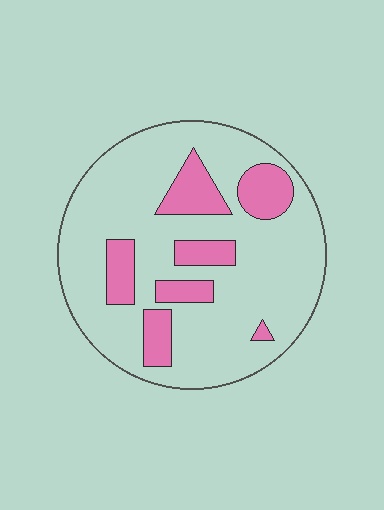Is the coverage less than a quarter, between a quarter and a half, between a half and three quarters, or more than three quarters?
Less than a quarter.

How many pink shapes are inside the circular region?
7.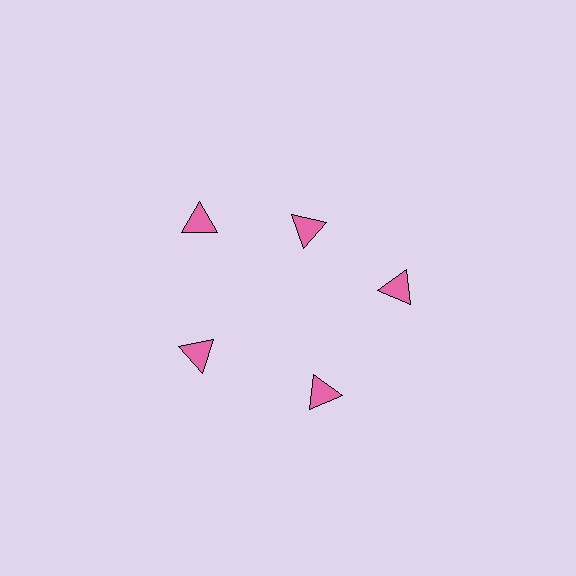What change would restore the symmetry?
The symmetry would be restored by moving it outward, back onto the ring so that all 5 triangles sit at equal angles and equal distance from the center.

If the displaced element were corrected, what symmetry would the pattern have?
It would have 5-fold rotational symmetry — the pattern would map onto itself every 72 degrees.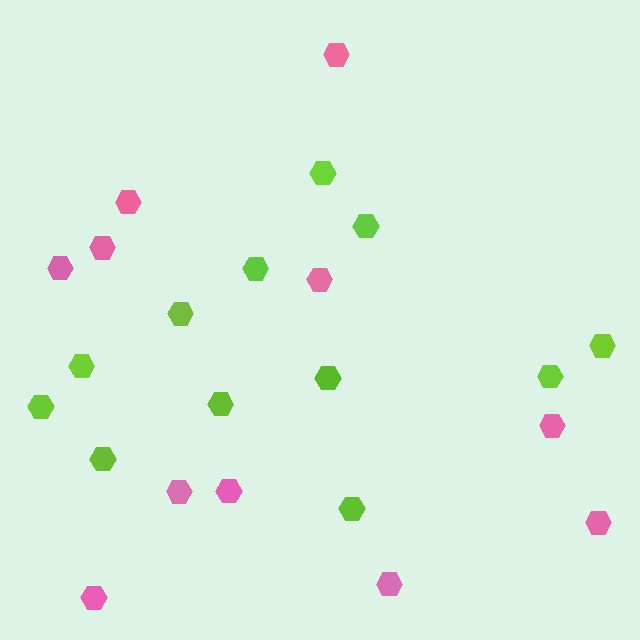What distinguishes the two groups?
There are 2 groups: one group of pink hexagons (11) and one group of lime hexagons (12).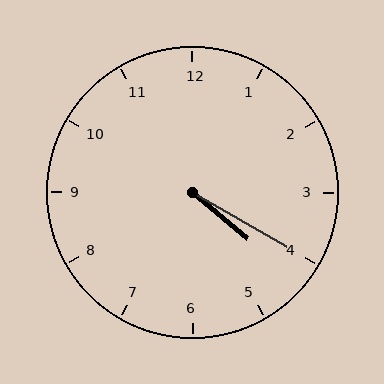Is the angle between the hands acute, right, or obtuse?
It is acute.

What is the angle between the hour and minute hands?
Approximately 10 degrees.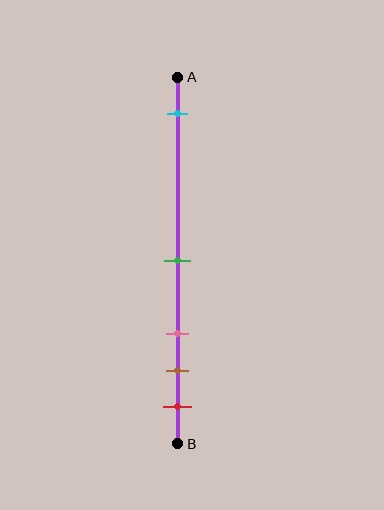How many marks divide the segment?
There are 5 marks dividing the segment.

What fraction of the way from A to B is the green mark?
The green mark is approximately 50% (0.5) of the way from A to B.